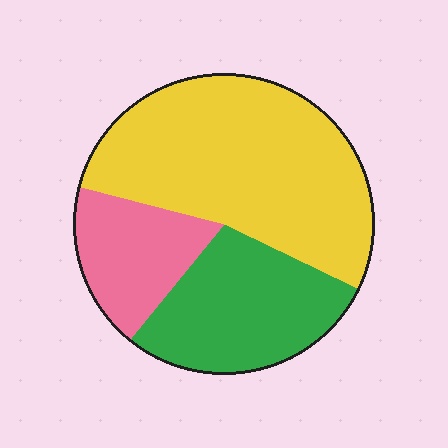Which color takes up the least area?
Pink, at roughly 20%.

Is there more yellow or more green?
Yellow.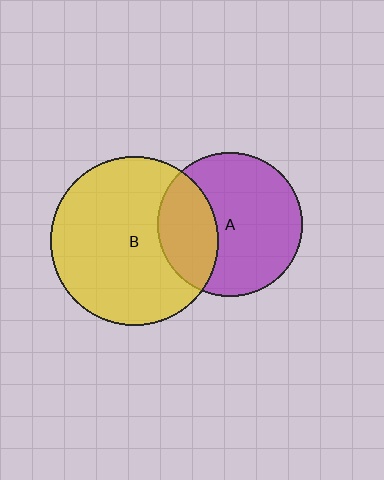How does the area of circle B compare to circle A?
Approximately 1.4 times.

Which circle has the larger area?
Circle B (yellow).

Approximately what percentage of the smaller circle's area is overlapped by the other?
Approximately 30%.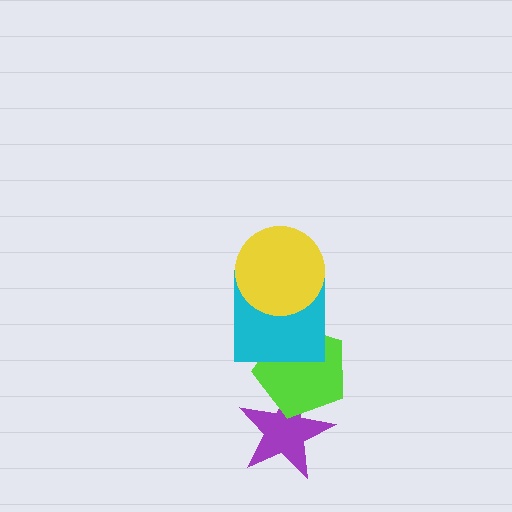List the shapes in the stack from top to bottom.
From top to bottom: the yellow circle, the cyan square, the lime pentagon, the purple star.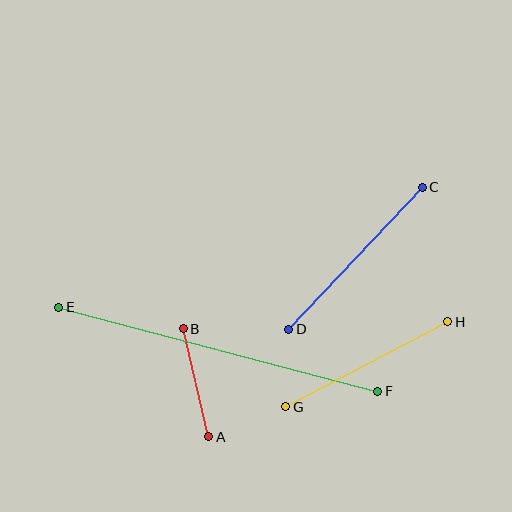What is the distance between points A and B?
The distance is approximately 111 pixels.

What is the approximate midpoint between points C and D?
The midpoint is at approximately (356, 258) pixels.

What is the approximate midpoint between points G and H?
The midpoint is at approximately (367, 364) pixels.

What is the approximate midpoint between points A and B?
The midpoint is at approximately (196, 383) pixels.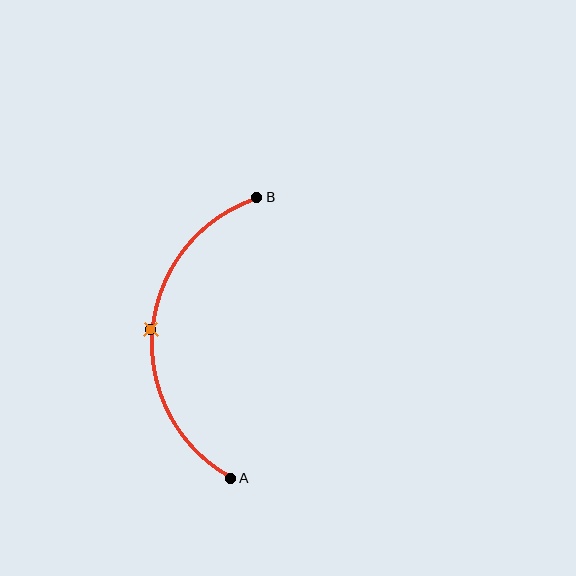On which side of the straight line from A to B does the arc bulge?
The arc bulges to the left of the straight line connecting A and B.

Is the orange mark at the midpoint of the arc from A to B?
Yes. The orange mark lies on the arc at equal arc-length from both A and B — it is the arc midpoint.